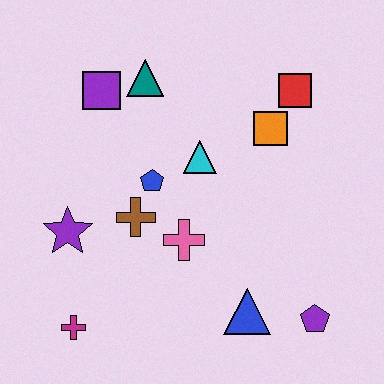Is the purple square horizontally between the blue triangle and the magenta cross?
Yes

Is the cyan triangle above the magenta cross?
Yes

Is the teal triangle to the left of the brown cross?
No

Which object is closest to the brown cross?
The blue pentagon is closest to the brown cross.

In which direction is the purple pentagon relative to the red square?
The purple pentagon is below the red square.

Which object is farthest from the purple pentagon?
The purple square is farthest from the purple pentagon.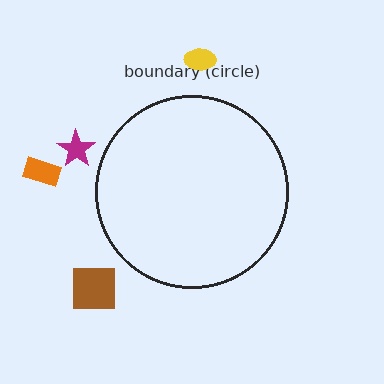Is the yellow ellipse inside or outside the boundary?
Outside.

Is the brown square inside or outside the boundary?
Outside.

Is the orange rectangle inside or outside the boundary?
Outside.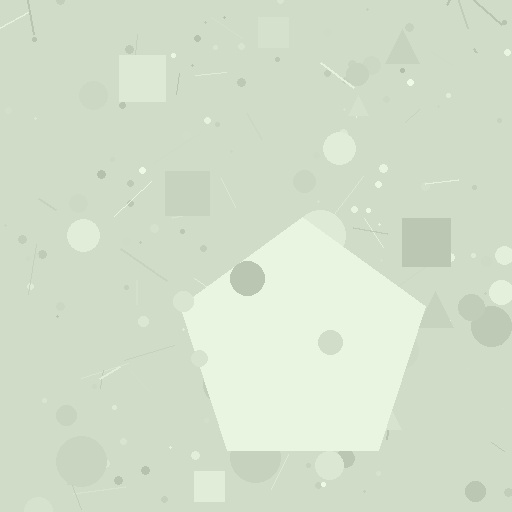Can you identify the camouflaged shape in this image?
The camouflaged shape is a pentagon.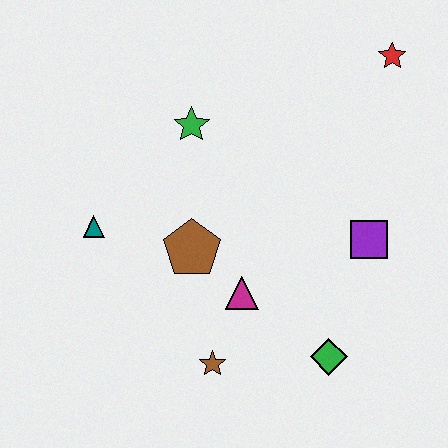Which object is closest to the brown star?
The magenta triangle is closest to the brown star.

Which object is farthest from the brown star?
The red star is farthest from the brown star.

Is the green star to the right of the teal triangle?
Yes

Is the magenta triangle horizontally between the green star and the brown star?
No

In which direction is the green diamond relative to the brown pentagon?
The green diamond is to the right of the brown pentagon.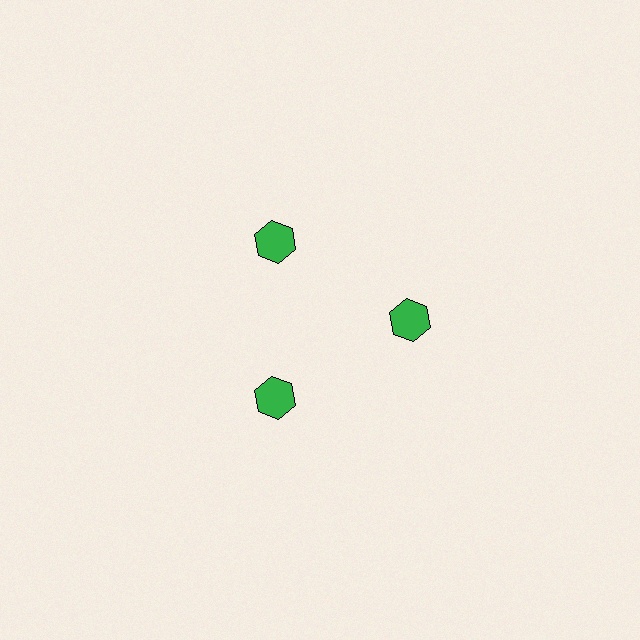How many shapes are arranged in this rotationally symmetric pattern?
There are 3 shapes, arranged in 3 groups of 1.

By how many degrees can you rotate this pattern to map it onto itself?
The pattern maps onto itself every 120 degrees of rotation.